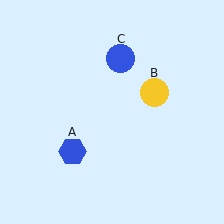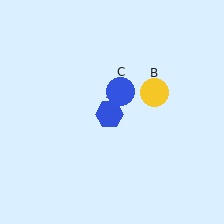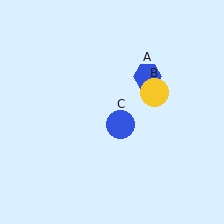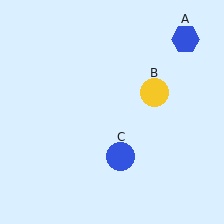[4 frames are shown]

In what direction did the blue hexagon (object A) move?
The blue hexagon (object A) moved up and to the right.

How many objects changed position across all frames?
2 objects changed position: blue hexagon (object A), blue circle (object C).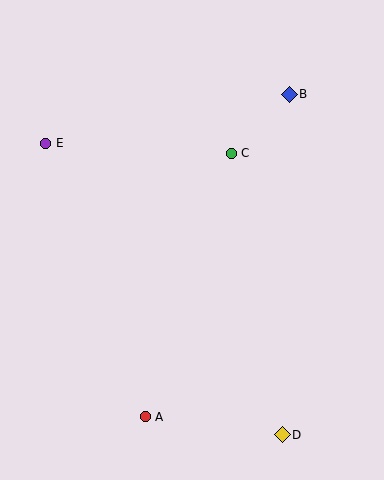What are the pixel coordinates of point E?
Point E is at (46, 143).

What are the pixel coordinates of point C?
Point C is at (231, 153).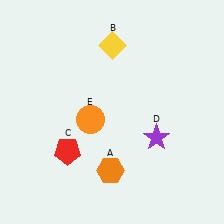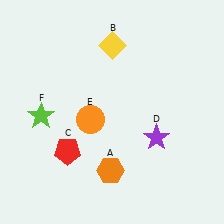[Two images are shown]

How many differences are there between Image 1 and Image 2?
There is 1 difference between the two images.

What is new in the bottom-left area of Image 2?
A lime star (F) was added in the bottom-left area of Image 2.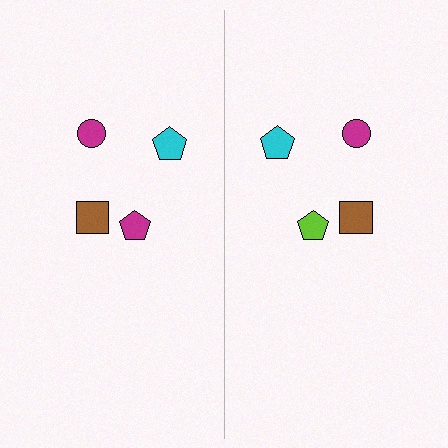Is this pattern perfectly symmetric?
No, the pattern is not perfectly symmetric. The lime pentagon on the right side breaks the symmetry — its mirror counterpart is magenta.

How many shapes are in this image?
There are 8 shapes in this image.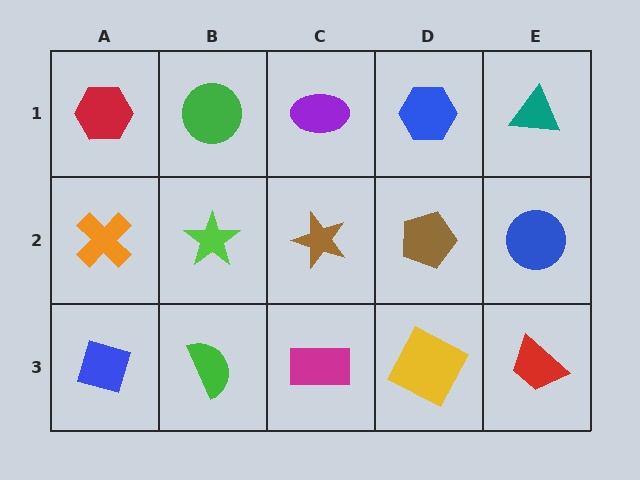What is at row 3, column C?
A magenta rectangle.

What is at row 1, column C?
A purple ellipse.